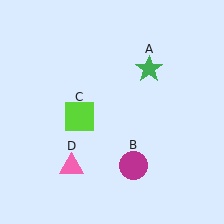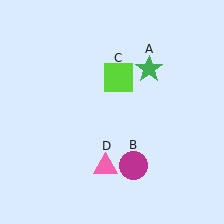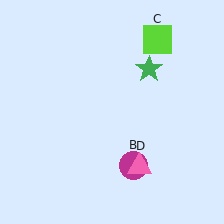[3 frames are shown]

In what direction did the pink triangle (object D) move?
The pink triangle (object D) moved right.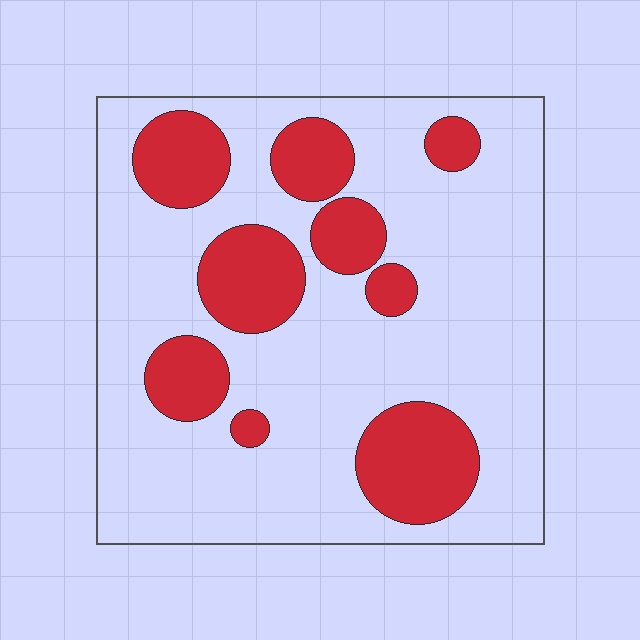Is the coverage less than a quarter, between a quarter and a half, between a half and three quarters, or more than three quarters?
Between a quarter and a half.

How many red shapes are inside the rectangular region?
9.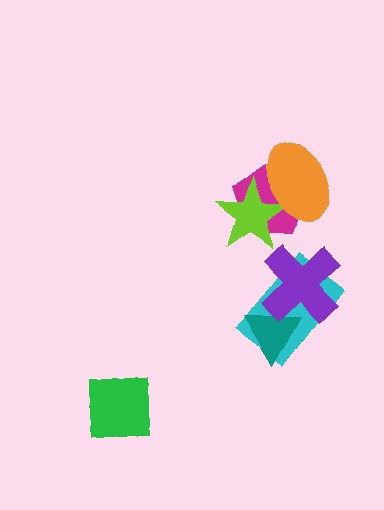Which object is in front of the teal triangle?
The purple cross is in front of the teal triangle.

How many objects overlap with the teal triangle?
2 objects overlap with the teal triangle.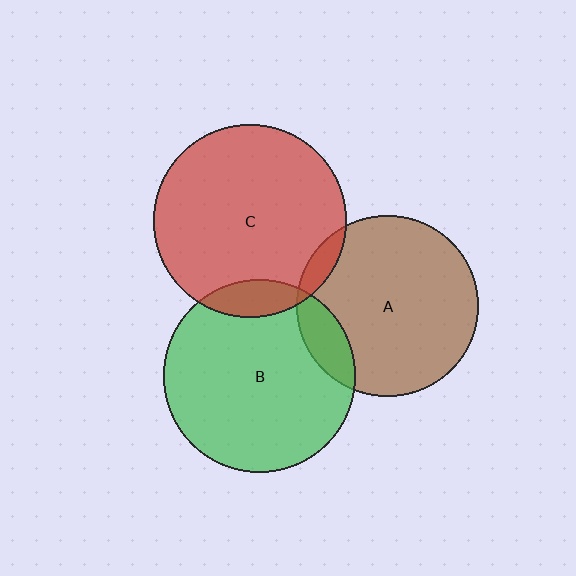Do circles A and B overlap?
Yes.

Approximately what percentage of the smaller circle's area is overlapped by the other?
Approximately 15%.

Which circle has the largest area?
Circle C (red).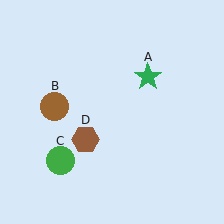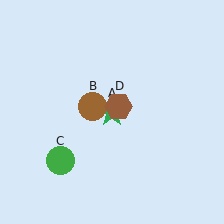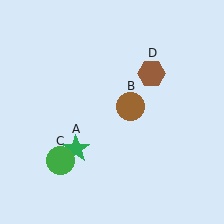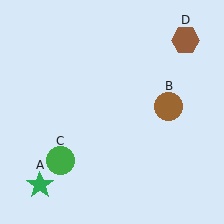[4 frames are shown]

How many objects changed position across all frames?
3 objects changed position: green star (object A), brown circle (object B), brown hexagon (object D).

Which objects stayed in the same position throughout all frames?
Green circle (object C) remained stationary.